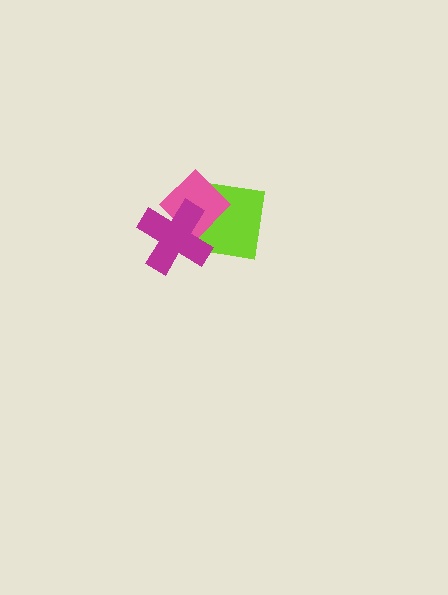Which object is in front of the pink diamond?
The magenta cross is in front of the pink diamond.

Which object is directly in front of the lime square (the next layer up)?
The pink diamond is directly in front of the lime square.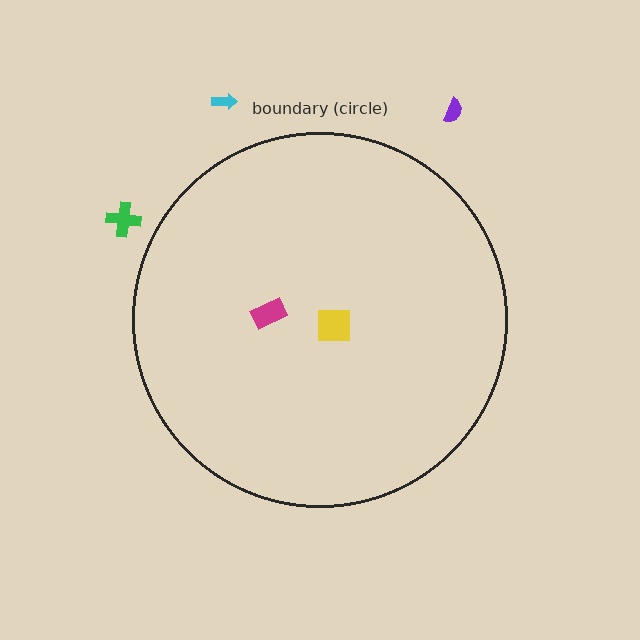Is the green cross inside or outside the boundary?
Outside.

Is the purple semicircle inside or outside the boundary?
Outside.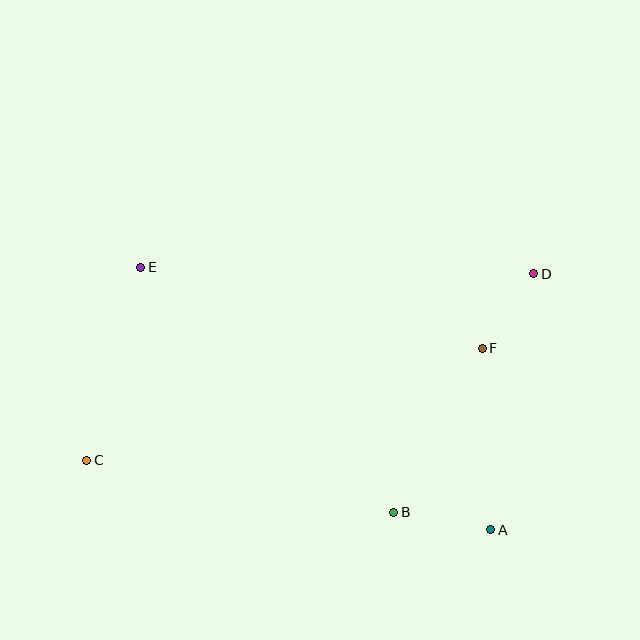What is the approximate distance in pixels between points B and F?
The distance between B and F is approximately 186 pixels.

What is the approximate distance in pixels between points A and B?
The distance between A and B is approximately 98 pixels.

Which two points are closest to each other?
Points D and F are closest to each other.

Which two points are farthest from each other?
Points C and D are farthest from each other.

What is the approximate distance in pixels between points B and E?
The distance between B and E is approximately 352 pixels.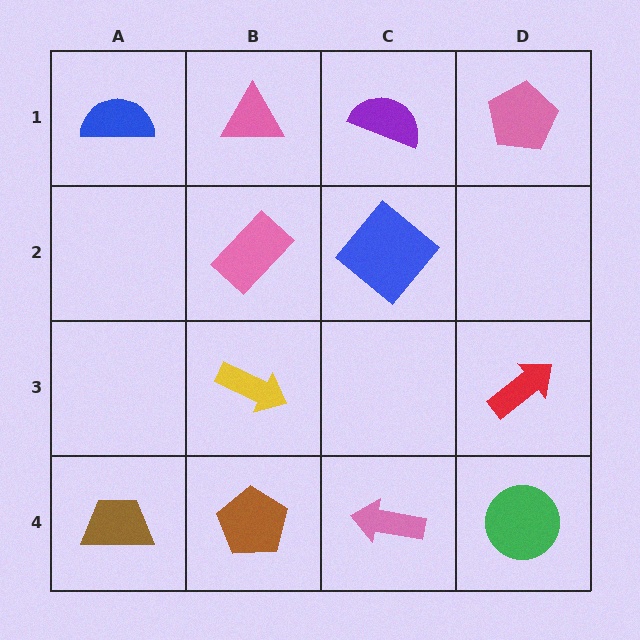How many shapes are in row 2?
2 shapes.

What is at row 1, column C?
A purple semicircle.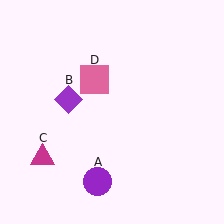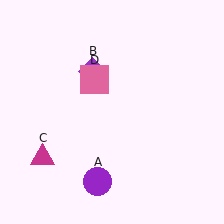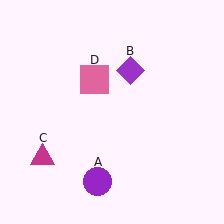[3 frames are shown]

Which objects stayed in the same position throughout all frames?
Purple circle (object A) and magenta triangle (object C) and pink square (object D) remained stationary.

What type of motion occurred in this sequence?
The purple diamond (object B) rotated clockwise around the center of the scene.